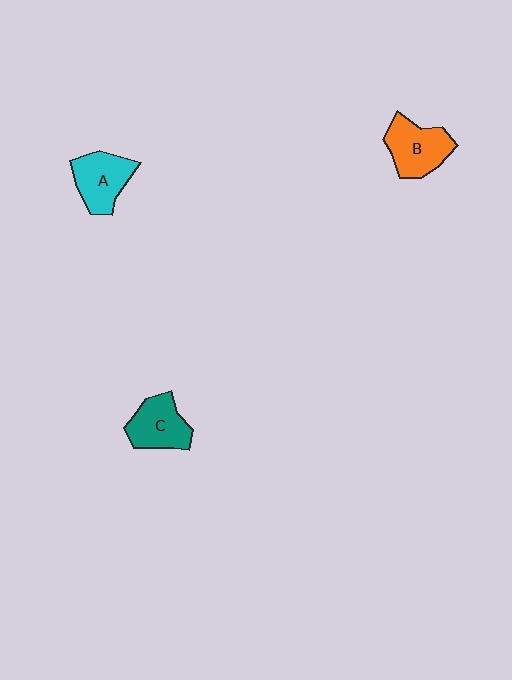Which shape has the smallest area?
Shape C (teal).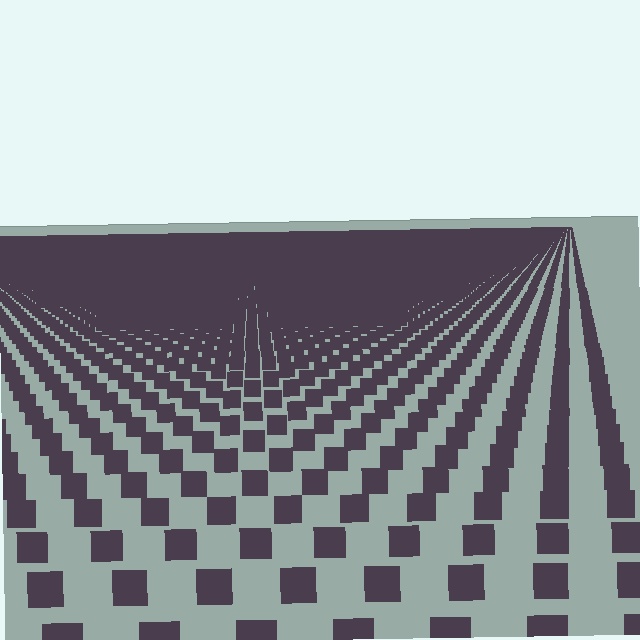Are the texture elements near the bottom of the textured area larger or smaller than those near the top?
Larger. Near the bottom, elements are closer to the viewer and appear at a bigger on-screen size.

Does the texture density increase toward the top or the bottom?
Density increases toward the top.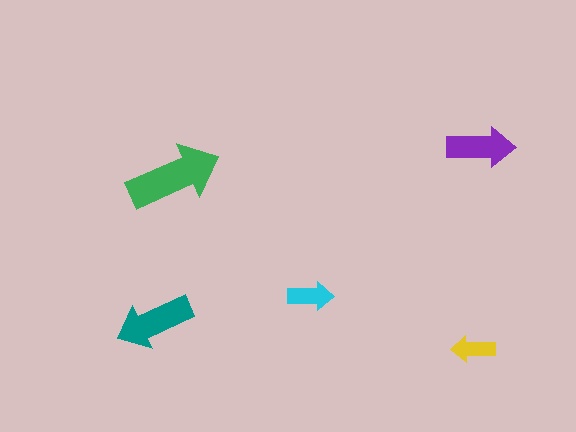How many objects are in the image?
There are 5 objects in the image.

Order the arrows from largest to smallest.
the green one, the teal one, the purple one, the cyan one, the yellow one.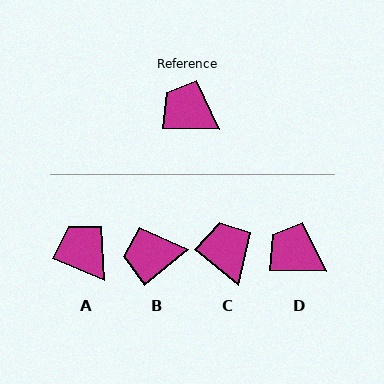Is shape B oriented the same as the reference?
No, it is off by about 41 degrees.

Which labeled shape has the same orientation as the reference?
D.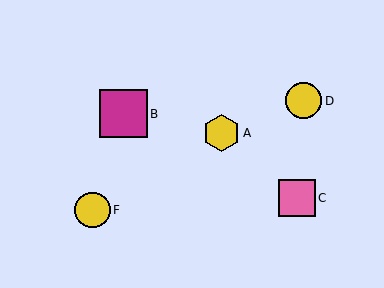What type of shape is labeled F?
Shape F is a yellow circle.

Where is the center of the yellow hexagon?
The center of the yellow hexagon is at (222, 133).